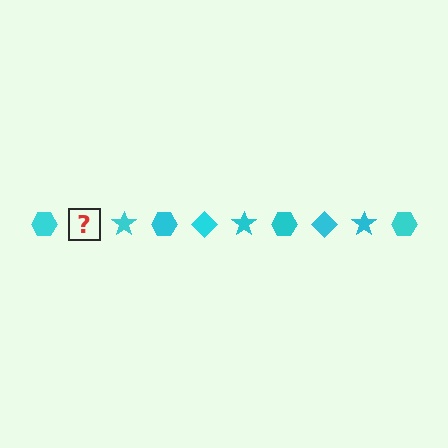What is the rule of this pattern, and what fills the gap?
The rule is that the pattern cycles through hexagon, diamond, star shapes in cyan. The gap should be filled with a cyan diamond.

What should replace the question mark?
The question mark should be replaced with a cyan diamond.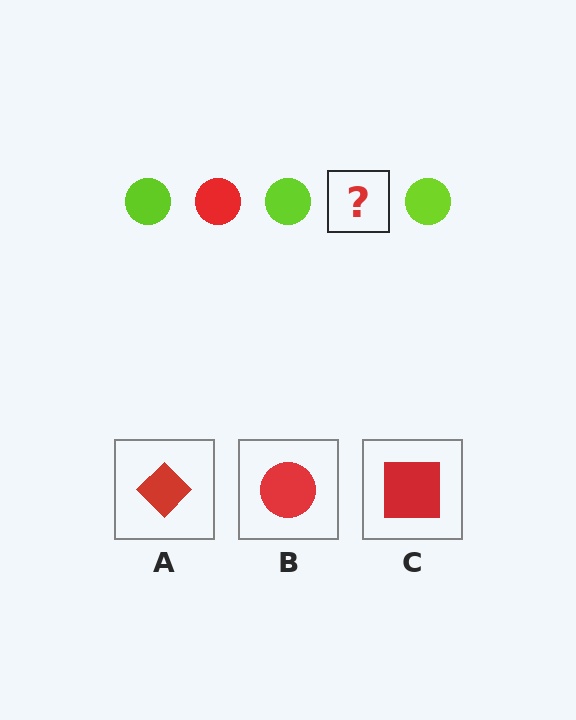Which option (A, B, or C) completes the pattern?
B.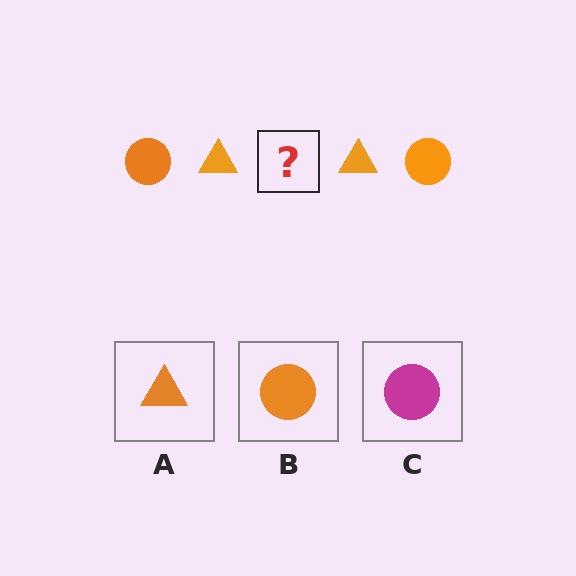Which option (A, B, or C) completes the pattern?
B.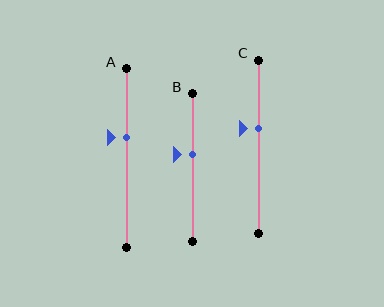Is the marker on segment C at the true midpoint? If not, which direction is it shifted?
No, the marker on segment C is shifted upward by about 10% of the segment length.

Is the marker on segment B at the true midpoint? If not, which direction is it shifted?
No, the marker on segment B is shifted upward by about 9% of the segment length.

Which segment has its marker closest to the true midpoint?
Segment B has its marker closest to the true midpoint.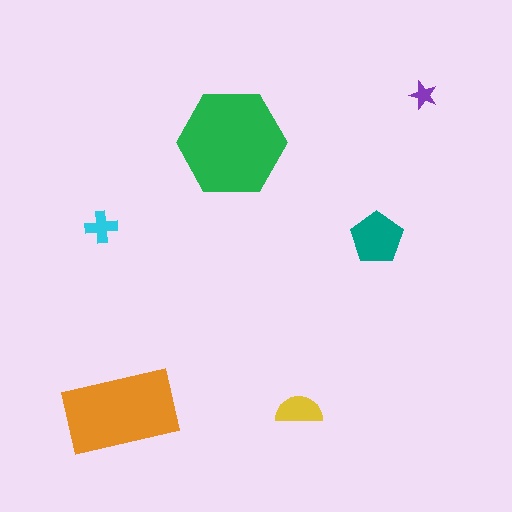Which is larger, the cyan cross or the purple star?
The cyan cross.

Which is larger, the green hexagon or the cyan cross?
The green hexagon.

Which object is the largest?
The green hexagon.